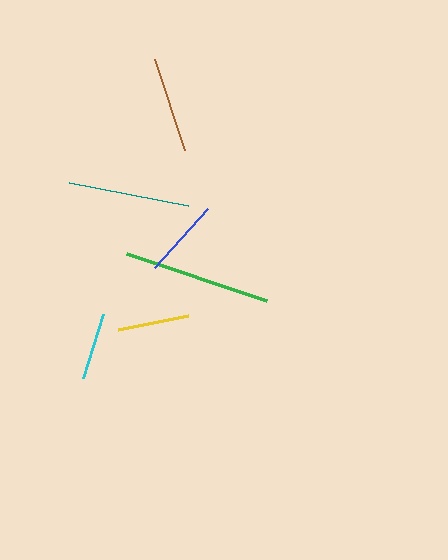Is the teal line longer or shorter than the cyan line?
The teal line is longer than the cyan line.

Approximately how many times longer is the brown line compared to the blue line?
The brown line is approximately 1.2 times the length of the blue line.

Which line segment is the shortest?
The cyan line is the shortest at approximately 67 pixels.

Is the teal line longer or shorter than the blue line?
The teal line is longer than the blue line.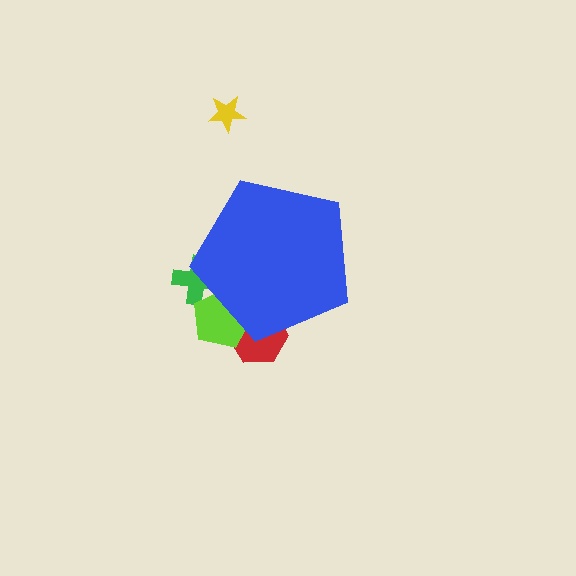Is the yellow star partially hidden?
No, the yellow star is fully visible.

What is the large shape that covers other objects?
A blue pentagon.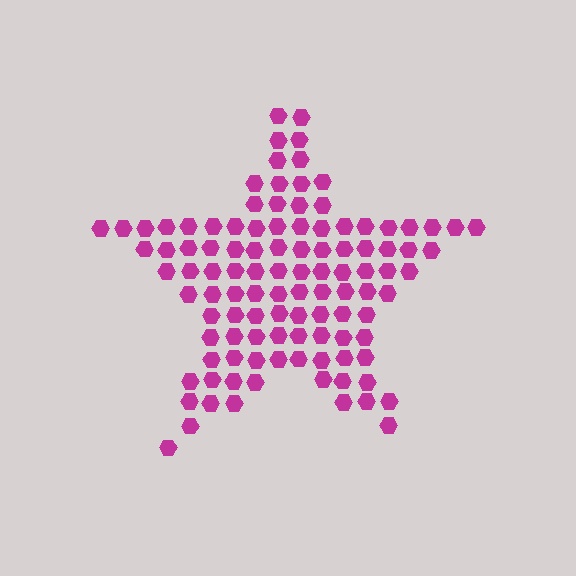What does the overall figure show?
The overall figure shows a star.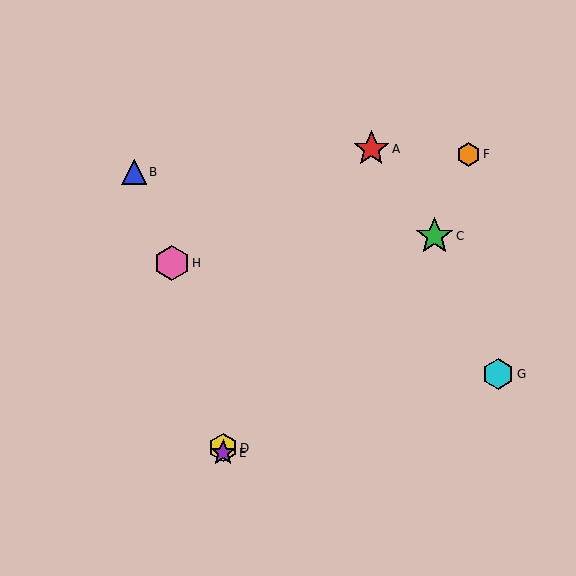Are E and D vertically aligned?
Yes, both are at x≈223.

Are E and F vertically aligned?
No, E is at x≈223 and F is at x≈468.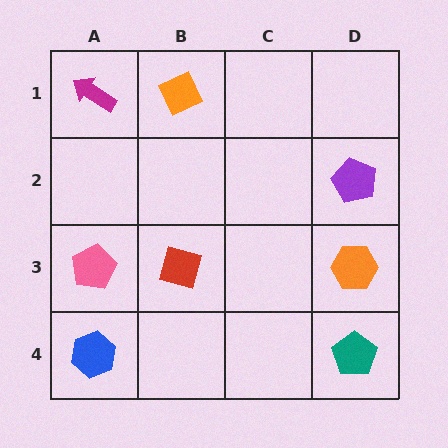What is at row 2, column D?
A purple pentagon.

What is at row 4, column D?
A teal pentagon.